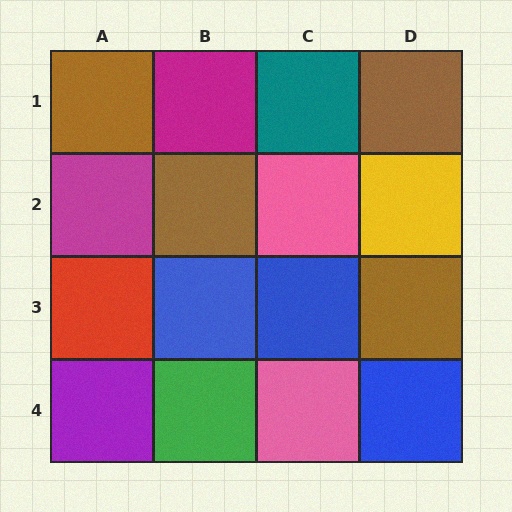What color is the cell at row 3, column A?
Red.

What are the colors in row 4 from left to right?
Purple, green, pink, blue.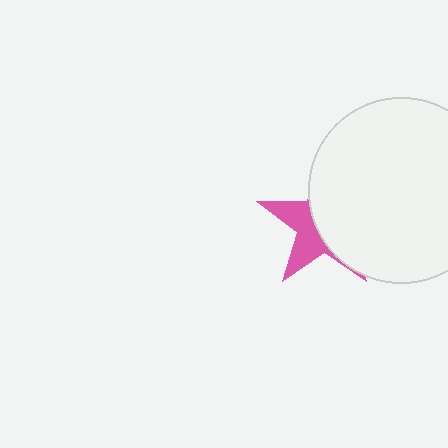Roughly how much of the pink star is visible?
A small part of it is visible (roughly 38%).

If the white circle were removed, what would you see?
You would see the complete pink star.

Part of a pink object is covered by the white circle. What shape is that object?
It is a star.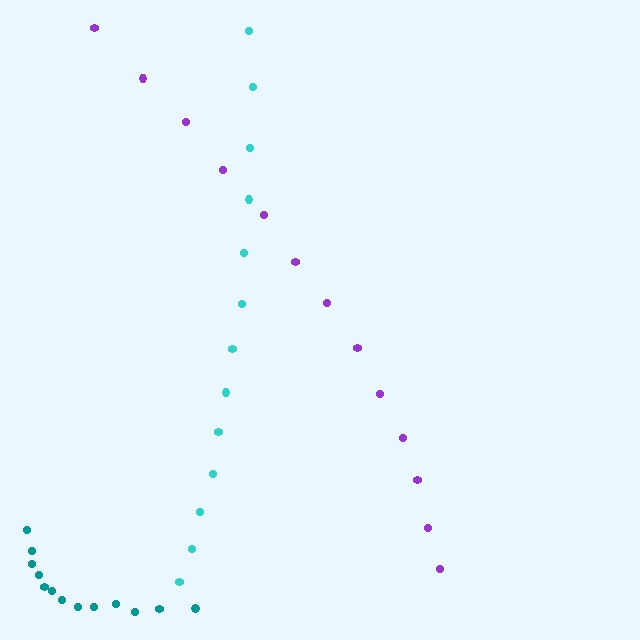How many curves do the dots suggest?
There are 3 distinct paths.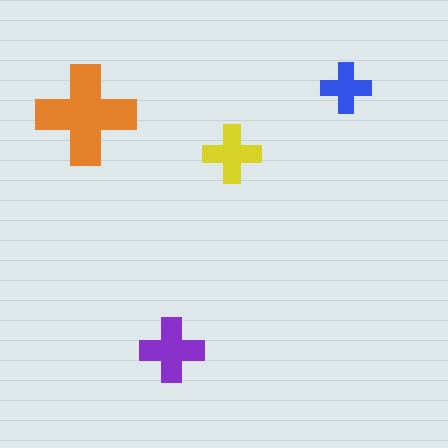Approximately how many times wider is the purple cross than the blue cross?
About 1.5 times wider.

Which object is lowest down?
The purple cross is bottommost.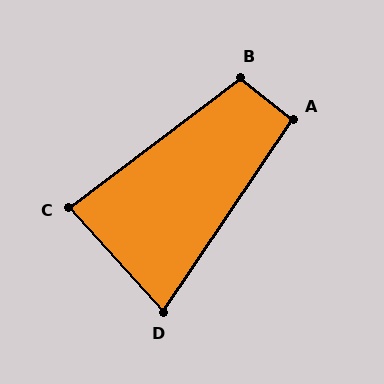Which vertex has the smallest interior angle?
D, at approximately 76 degrees.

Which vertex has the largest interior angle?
B, at approximately 104 degrees.